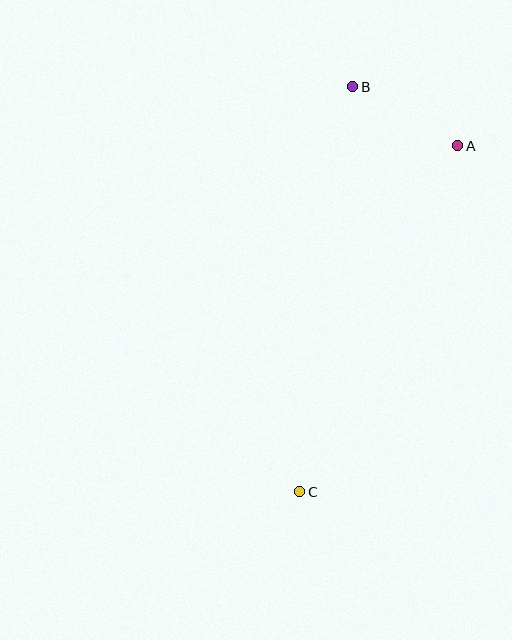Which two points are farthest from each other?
Points B and C are farthest from each other.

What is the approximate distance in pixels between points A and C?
The distance between A and C is approximately 381 pixels.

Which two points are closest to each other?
Points A and B are closest to each other.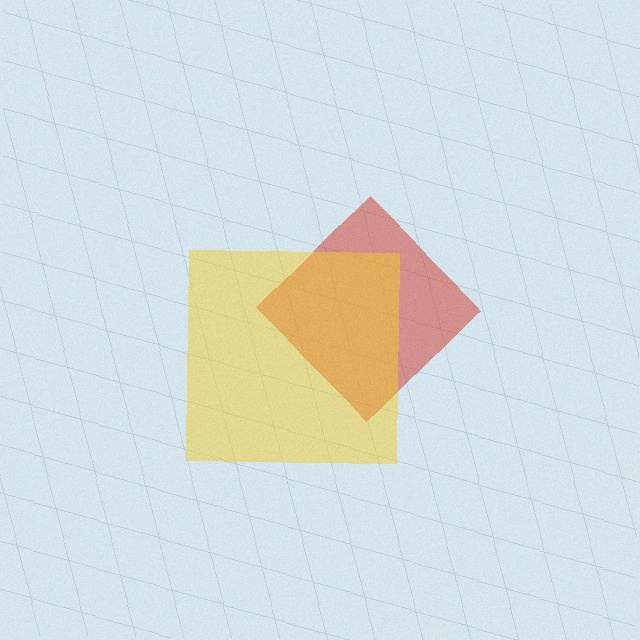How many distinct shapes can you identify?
There are 2 distinct shapes: a red diamond, a yellow square.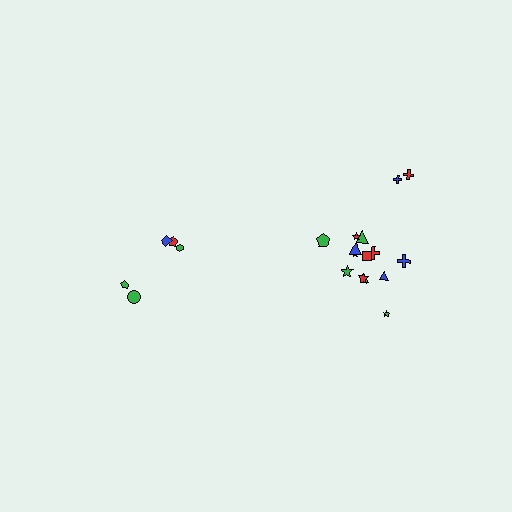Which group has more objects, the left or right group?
The right group.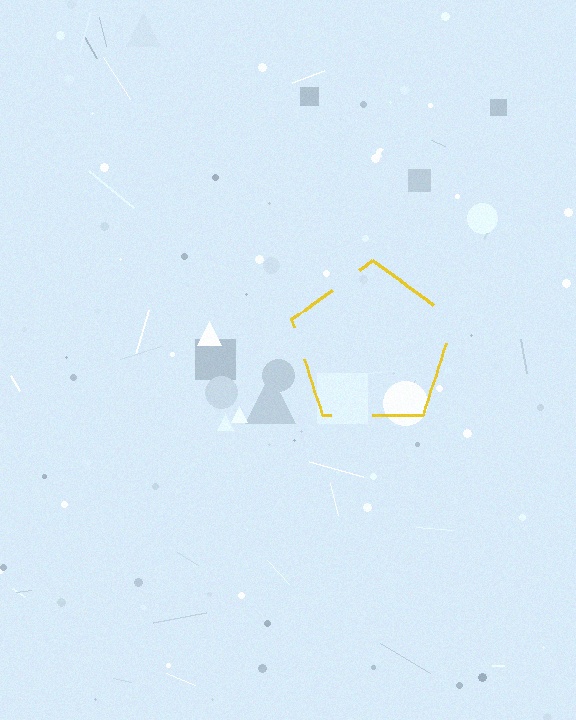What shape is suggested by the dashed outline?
The dashed outline suggests a pentagon.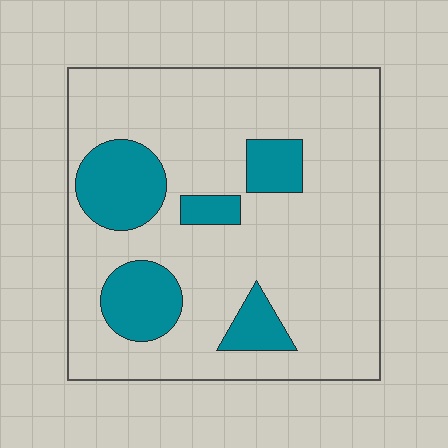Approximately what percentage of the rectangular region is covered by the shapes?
Approximately 20%.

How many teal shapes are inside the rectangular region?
5.